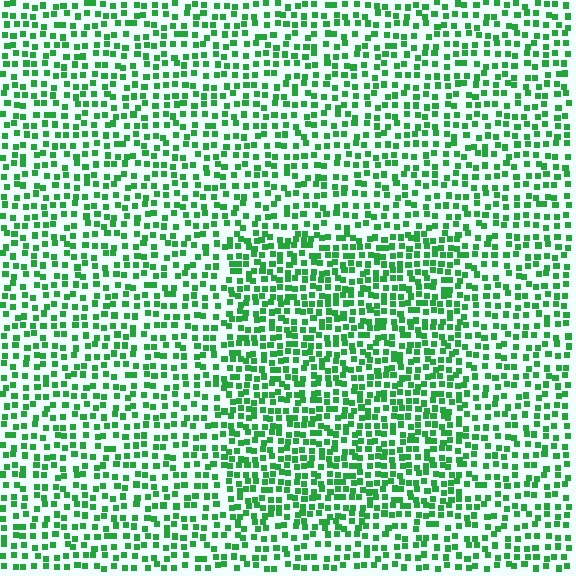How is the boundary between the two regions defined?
The boundary is defined by a change in element density (approximately 1.5x ratio). All elements are the same color, size, and shape.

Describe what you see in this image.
The image contains small green elements arranged at two different densities. A rectangle-shaped region is visible where the elements are more densely packed than the surrounding area.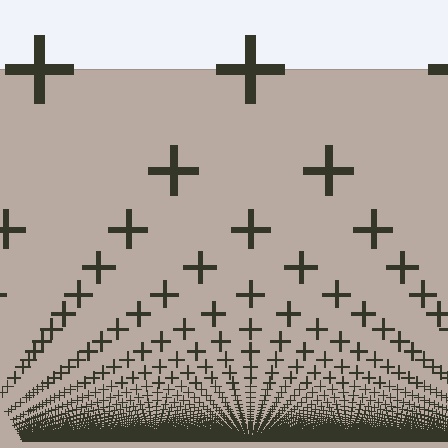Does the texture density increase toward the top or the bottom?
Density increases toward the bottom.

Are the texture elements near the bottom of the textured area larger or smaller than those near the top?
Smaller. The gradient is inverted — elements near the bottom are smaller and denser.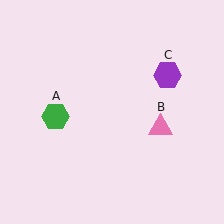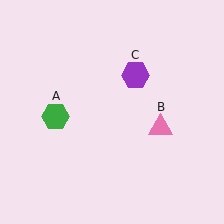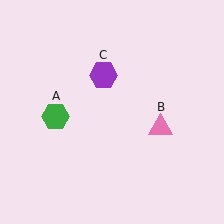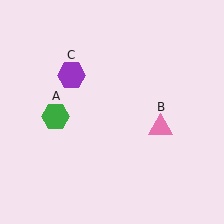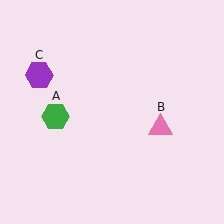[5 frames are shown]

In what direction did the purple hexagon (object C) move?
The purple hexagon (object C) moved left.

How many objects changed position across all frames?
1 object changed position: purple hexagon (object C).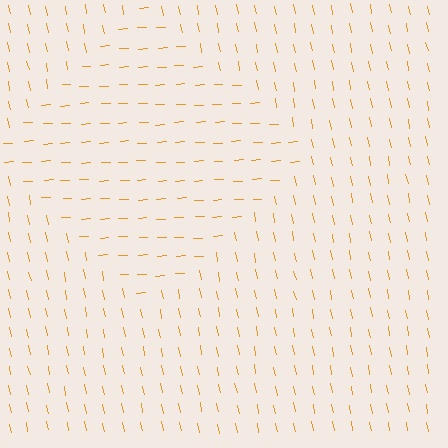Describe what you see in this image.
The image is filled with small orange line segments. A diamond region in the image has lines oriented differently from the surrounding lines, creating a visible texture boundary.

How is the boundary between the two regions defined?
The boundary is defined purely by a change in line orientation (approximately 82 degrees difference). All lines are the same color and thickness.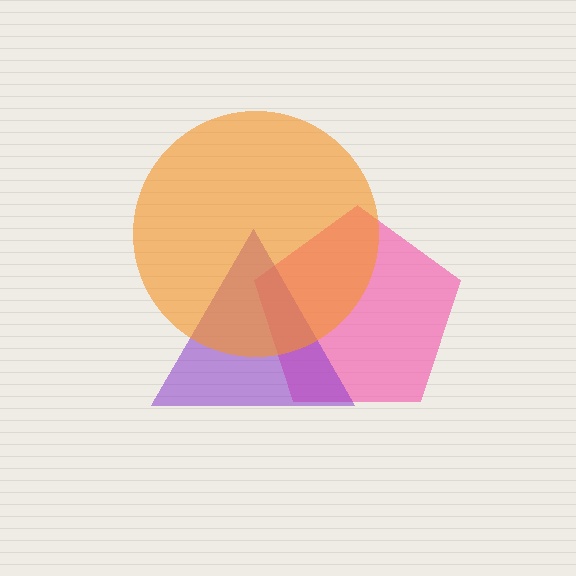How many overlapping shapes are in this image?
There are 3 overlapping shapes in the image.